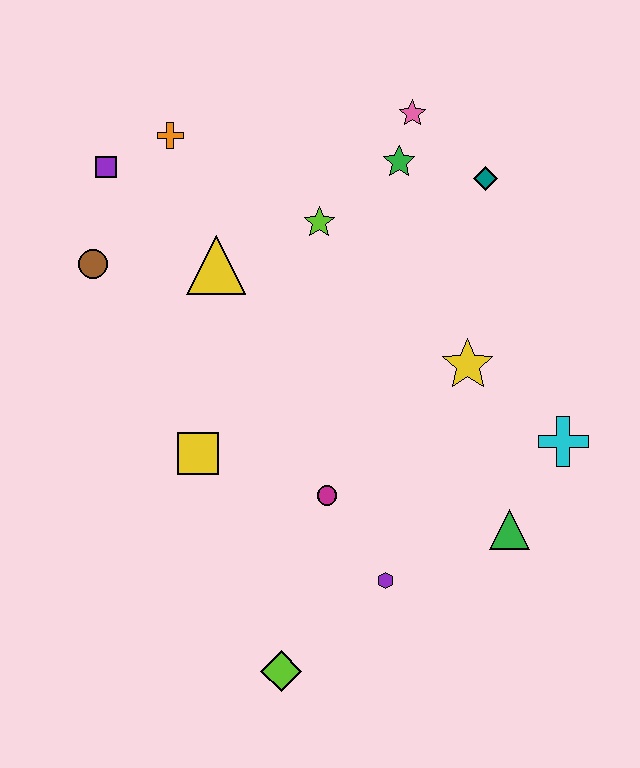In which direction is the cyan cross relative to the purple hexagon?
The cyan cross is to the right of the purple hexagon.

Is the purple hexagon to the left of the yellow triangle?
No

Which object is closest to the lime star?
The green star is closest to the lime star.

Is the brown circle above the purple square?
No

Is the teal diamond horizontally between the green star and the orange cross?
No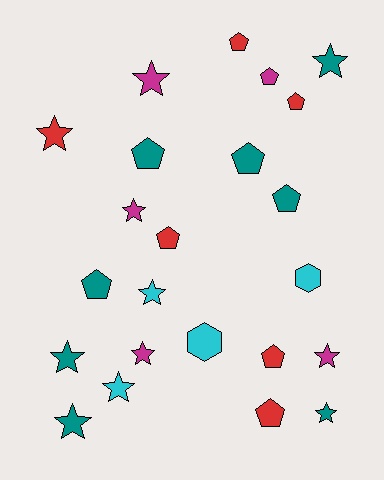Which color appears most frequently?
Teal, with 8 objects.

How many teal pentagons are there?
There are 4 teal pentagons.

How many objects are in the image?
There are 23 objects.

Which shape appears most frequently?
Star, with 11 objects.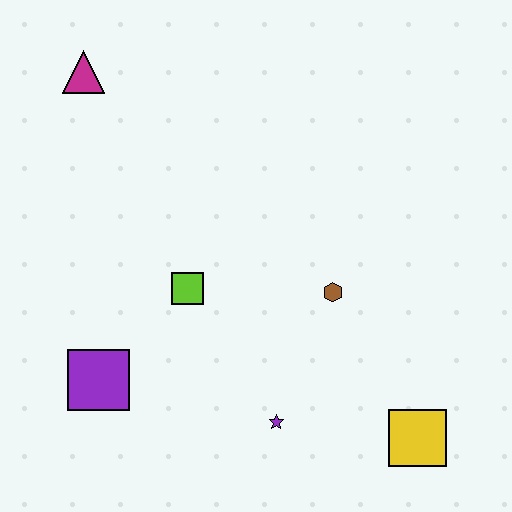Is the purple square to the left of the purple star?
Yes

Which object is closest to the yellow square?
The purple star is closest to the yellow square.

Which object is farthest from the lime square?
The yellow square is farthest from the lime square.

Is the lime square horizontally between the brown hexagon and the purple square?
Yes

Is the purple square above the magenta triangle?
No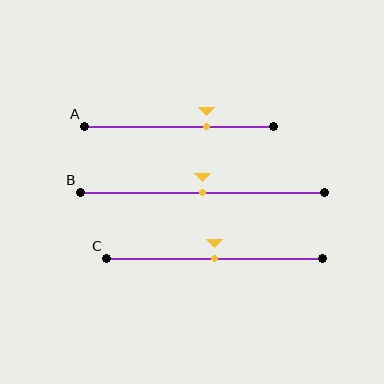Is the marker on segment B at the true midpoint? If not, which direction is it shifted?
Yes, the marker on segment B is at the true midpoint.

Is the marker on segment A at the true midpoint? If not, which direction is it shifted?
No, the marker on segment A is shifted to the right by about 14% of the segment length.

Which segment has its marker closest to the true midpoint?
Segment B has its marker closest to the true midpoint.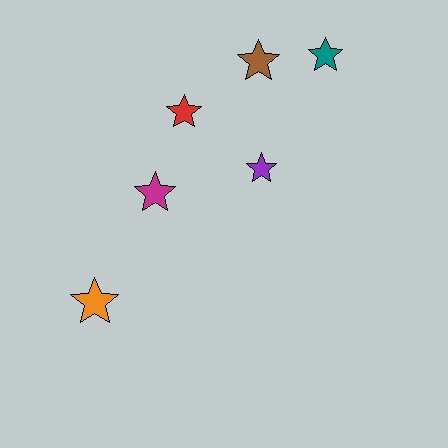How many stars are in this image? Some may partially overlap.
There are 6 stars.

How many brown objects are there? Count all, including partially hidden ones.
There is 1 brown object.